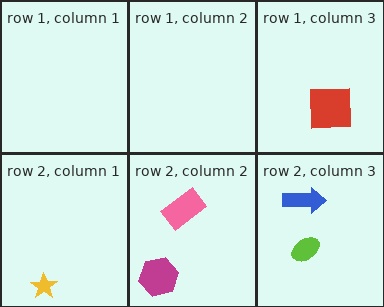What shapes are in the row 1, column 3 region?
The red square.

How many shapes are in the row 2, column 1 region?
1.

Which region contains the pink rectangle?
The row 2, column 2 region.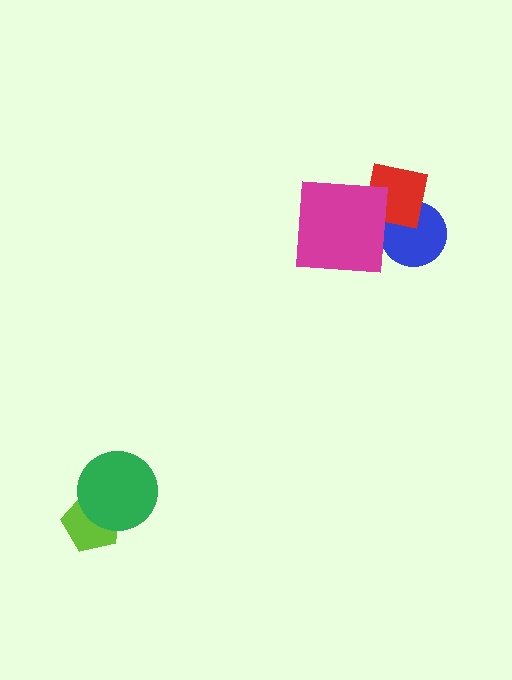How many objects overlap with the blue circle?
1 object overlaps with the blue circle.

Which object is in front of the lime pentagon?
The green circle is in front of the lime pentagon.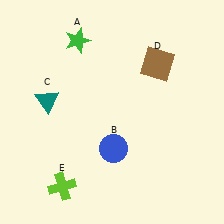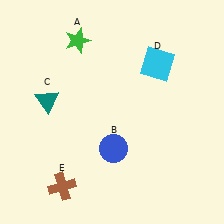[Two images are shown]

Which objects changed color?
D changed from brown to cyan. E changed from lime to brown.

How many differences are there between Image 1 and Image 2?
There are 2 differences between the two images.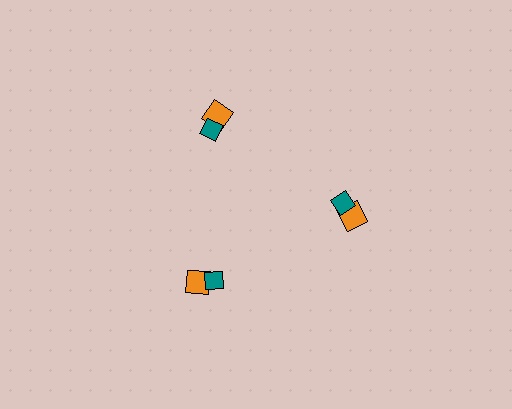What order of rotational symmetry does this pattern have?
This pattern has 3-fold rotational symmetry.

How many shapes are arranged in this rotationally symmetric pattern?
There are 6 shapes, arranged in 3 groups of 2.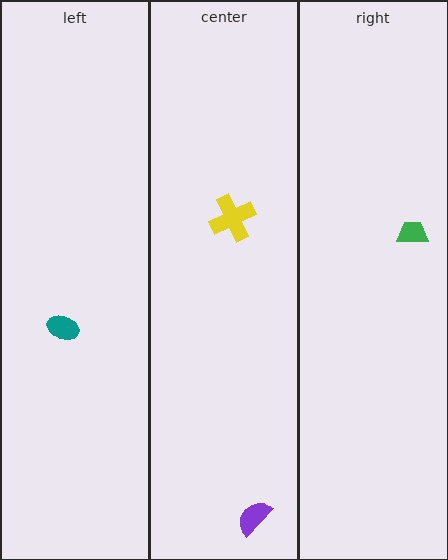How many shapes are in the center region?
2.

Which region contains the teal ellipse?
The left region.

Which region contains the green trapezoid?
The right region.